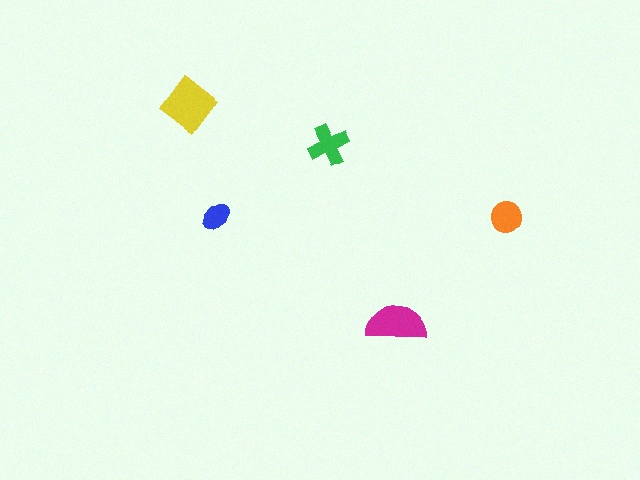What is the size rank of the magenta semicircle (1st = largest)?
2nd.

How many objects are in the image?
There are 5 objects in the image.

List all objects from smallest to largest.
The blue ellipse, the orange circle, the green cross, the magenta semicircle, the yellow diamond.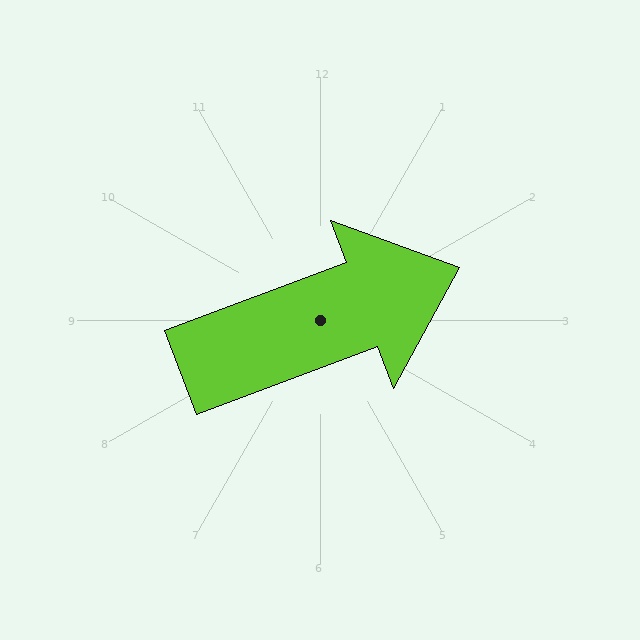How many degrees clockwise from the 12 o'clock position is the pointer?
Approximately 69 degrees.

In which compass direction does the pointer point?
East.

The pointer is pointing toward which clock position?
Roughly 2 o'clock.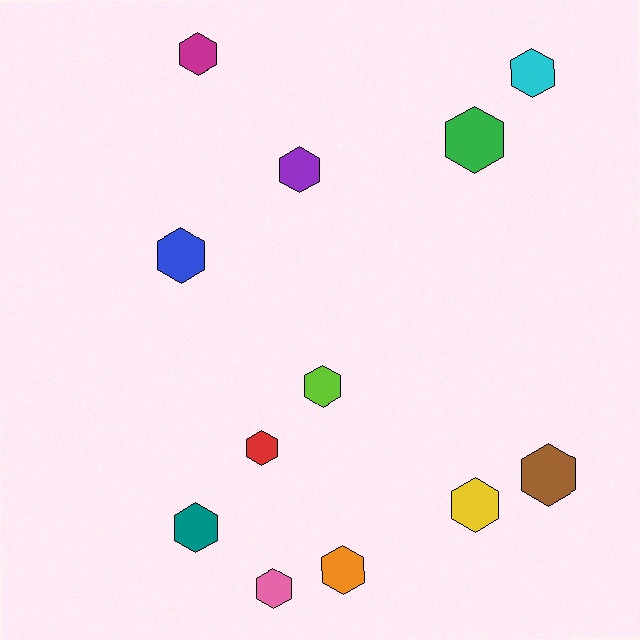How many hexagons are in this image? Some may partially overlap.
There are 12 hexagons.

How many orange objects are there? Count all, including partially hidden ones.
There is 1 orange object.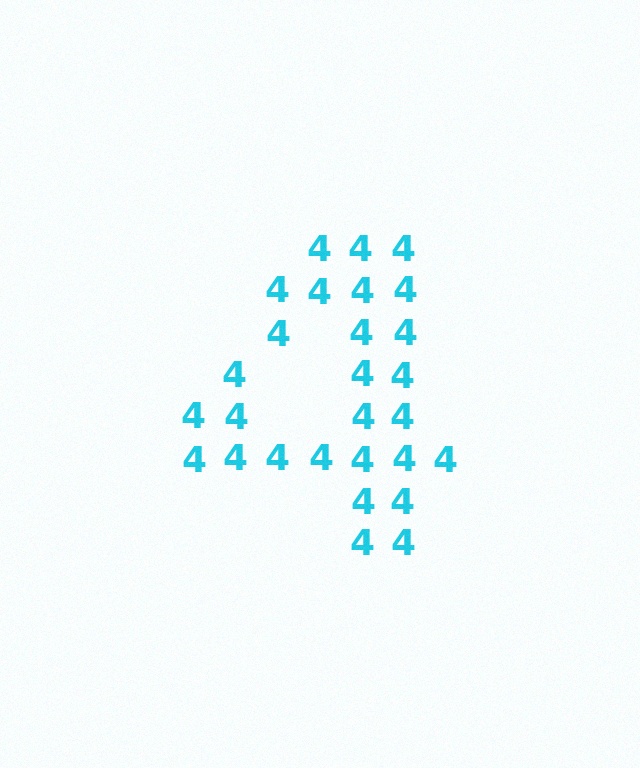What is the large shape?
The large shape is the digit 4.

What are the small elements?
The small elements are digit 4's.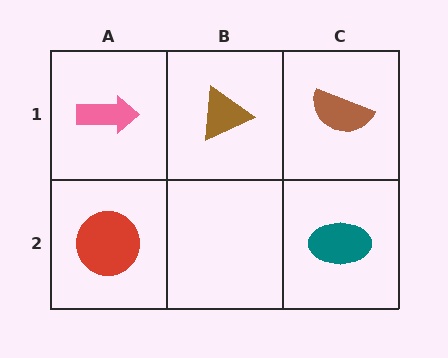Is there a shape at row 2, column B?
No, that cell is empty.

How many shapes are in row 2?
2 shapes.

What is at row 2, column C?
A teal ellipse.